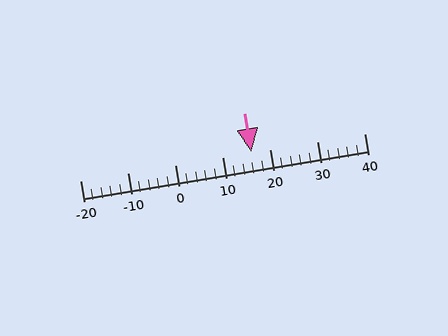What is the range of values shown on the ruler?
The ruler shows values from -20 to 40.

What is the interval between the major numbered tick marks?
The major tick marks are spaced 10 units apart.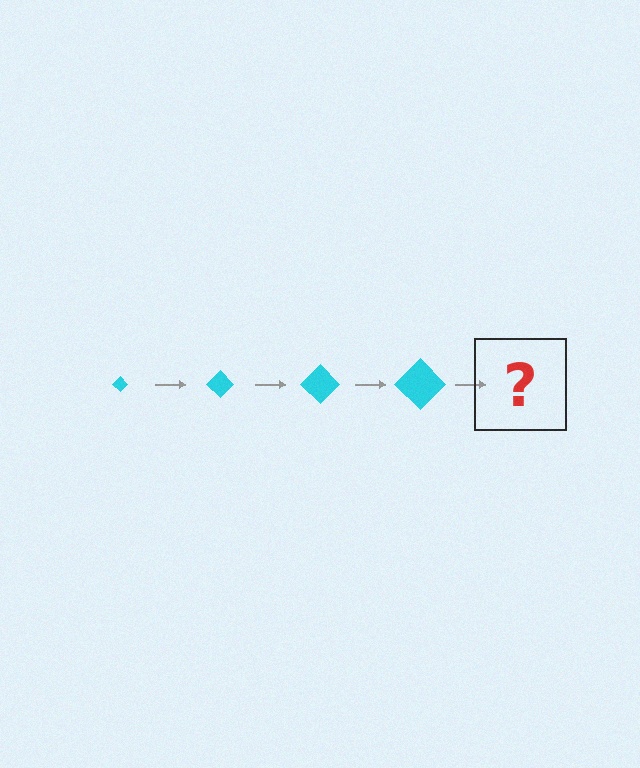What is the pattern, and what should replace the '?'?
The pattern is that the diamond gets progressively larger each step. The '?' should be a cyan diamond, larger than the previous one.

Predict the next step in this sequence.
The next step is a cyan diamond, larger than the previous one.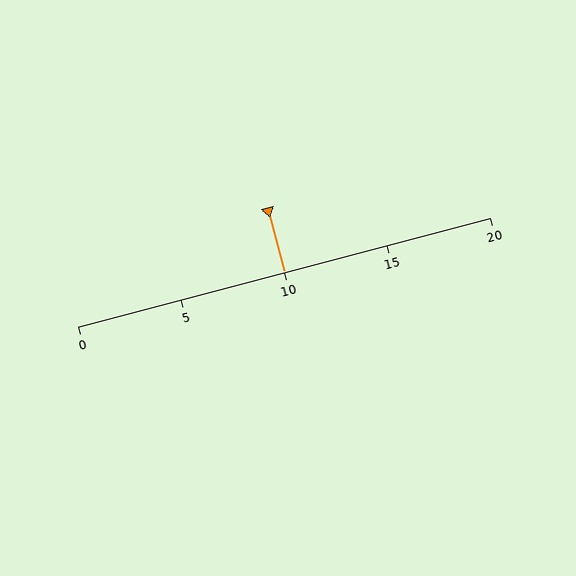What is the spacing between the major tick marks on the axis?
The major ticks are spaced 5 apart.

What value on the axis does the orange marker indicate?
The marker indicates approximately 10.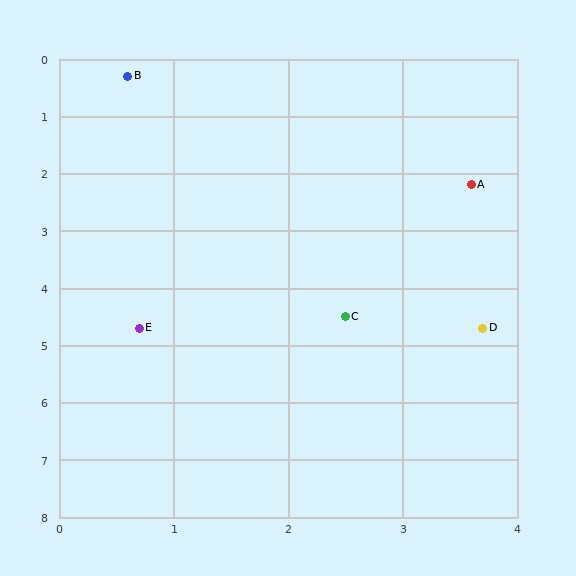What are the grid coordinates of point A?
Point A is at approximately (3.6, 2.2).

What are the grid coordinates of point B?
Point B is at approximately (0.6, 0.3).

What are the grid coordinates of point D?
Point D is at approximately (3.7, 4.7).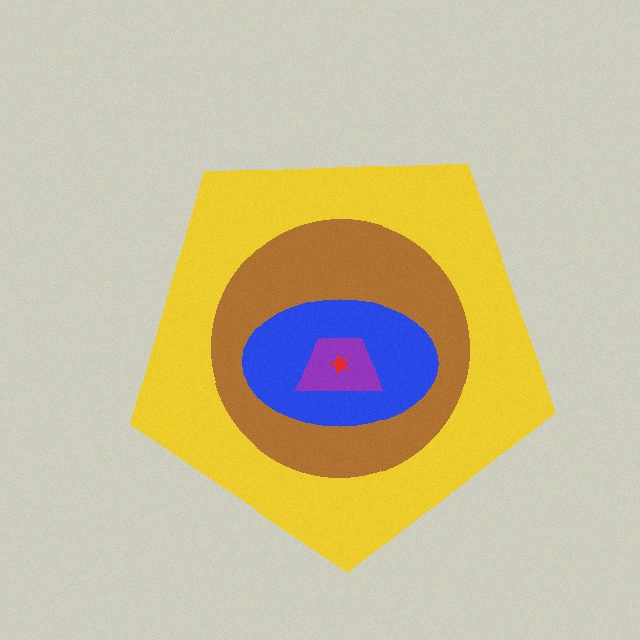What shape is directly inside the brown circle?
The blue ellipse.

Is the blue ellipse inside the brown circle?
Yes.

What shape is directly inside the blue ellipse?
The purple trapezoid.